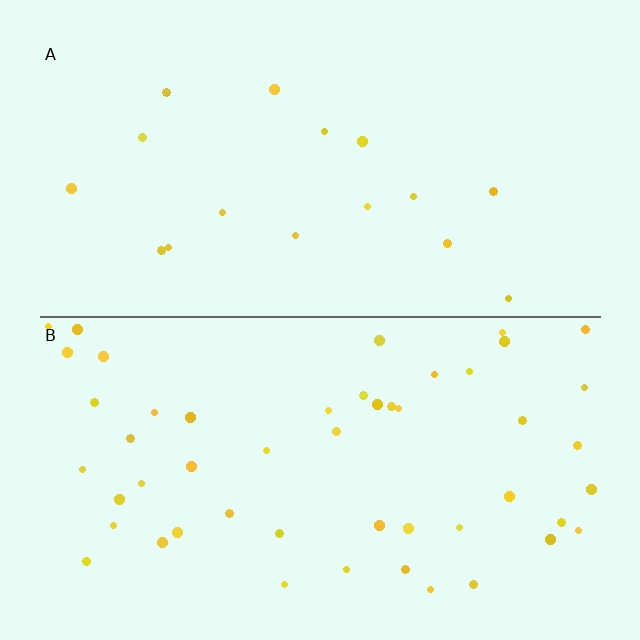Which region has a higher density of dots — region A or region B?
B (the bottom).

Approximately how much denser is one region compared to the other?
Approximately 3.1× — region B over region A.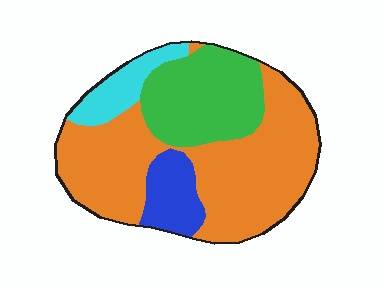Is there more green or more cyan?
Green.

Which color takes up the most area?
Orange, at roughly 55%.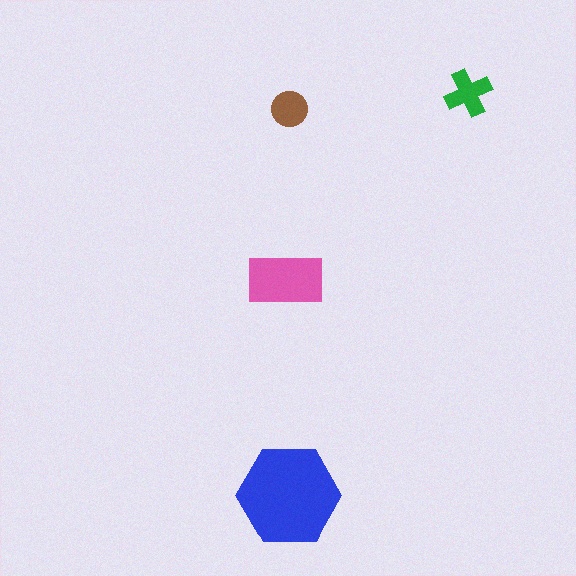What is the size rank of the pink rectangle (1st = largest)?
2nd.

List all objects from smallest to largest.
The brown circle, the green cross, the pink rectangle, the blue hexagon.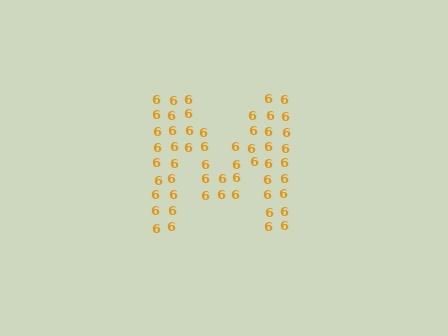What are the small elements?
The small elements are digit 6's.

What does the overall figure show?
The overall figure shows the letter M.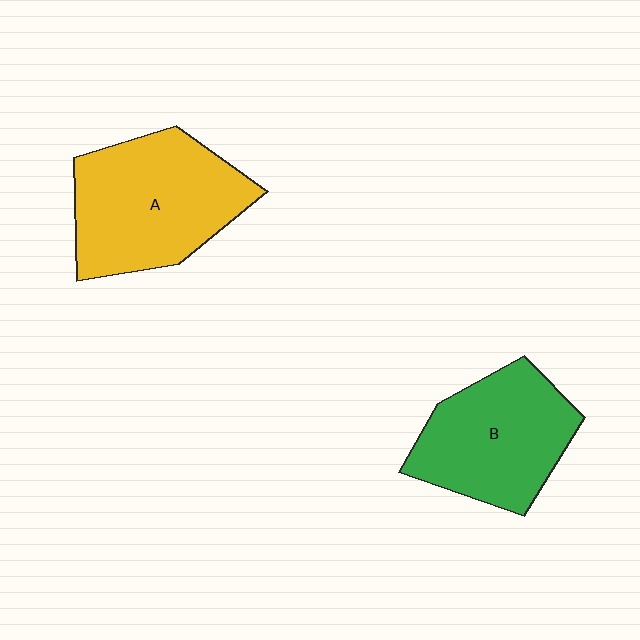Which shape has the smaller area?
Shape B (green).